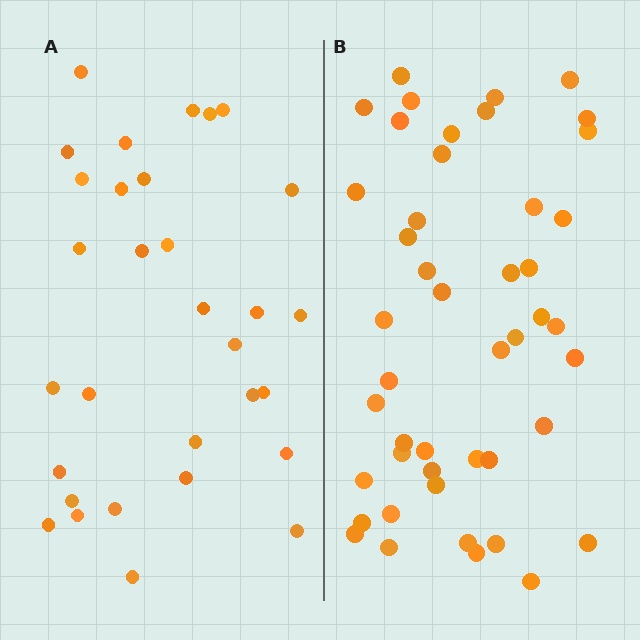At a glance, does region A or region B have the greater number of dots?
Region B (the right region) has more dots.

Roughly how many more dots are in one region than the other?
Region B has approximately 15 more dots than region A.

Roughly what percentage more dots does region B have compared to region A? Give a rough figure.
About 50% more.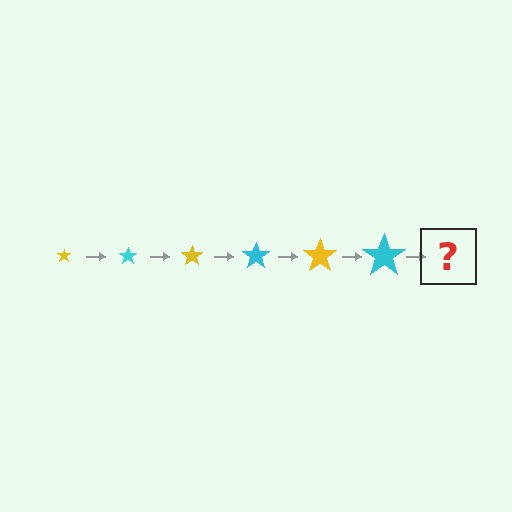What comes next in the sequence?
The next element should be a yellow star, larger than the previous one.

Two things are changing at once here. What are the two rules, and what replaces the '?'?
The two rules are that the star grows larger each step and the color cycles through yellow and cyan. The '?' should be a yellow star, larger than the previous one.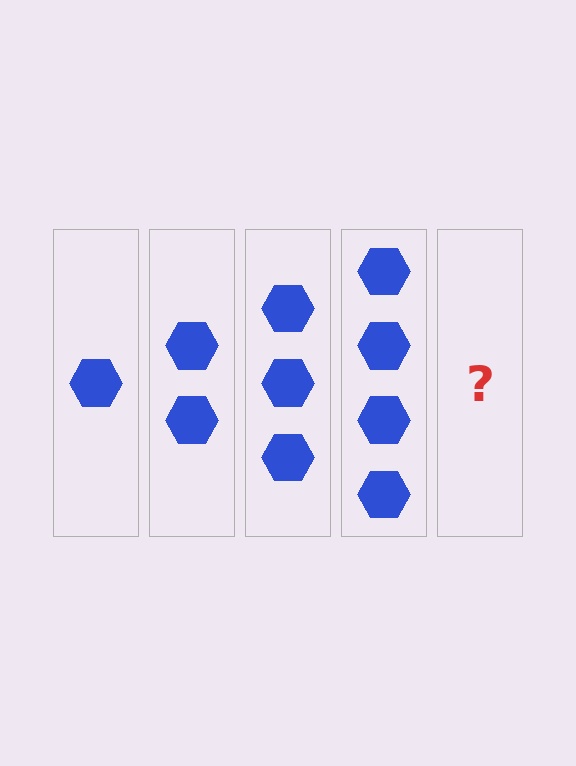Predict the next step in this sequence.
The next step is 5 hexagons.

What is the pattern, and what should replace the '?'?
The pattern is that each step adds one more hexagon. The '?' should be 5 hexagons.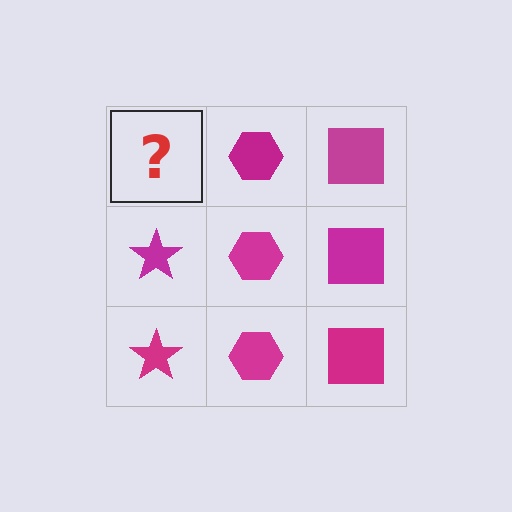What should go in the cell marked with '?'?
The missing cell should contain a magenta star.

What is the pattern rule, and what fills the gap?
The rule is that each column has a consistent shape. The gap should be filled with a magenta star.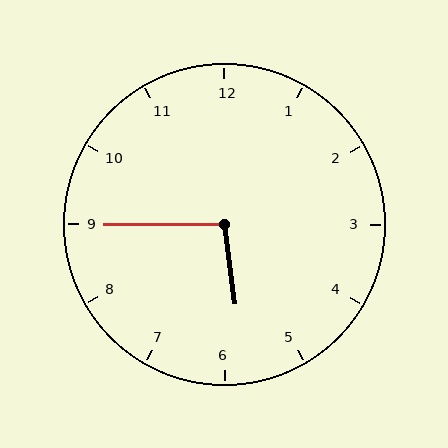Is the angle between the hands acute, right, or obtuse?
It is obtuse.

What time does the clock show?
5:45.